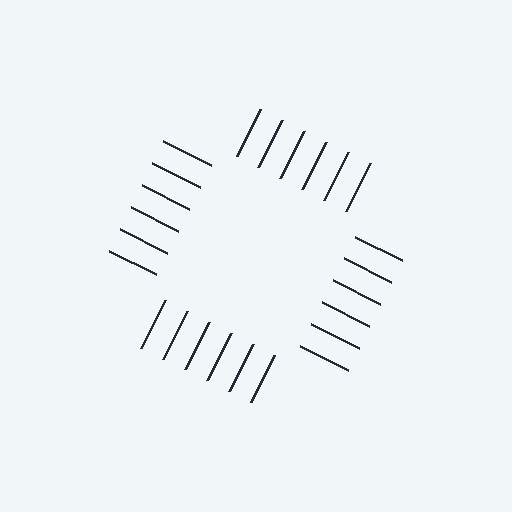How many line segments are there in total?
24 — 6 along each of the 4 edges.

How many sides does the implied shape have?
4 sides — the line-ends trace a square.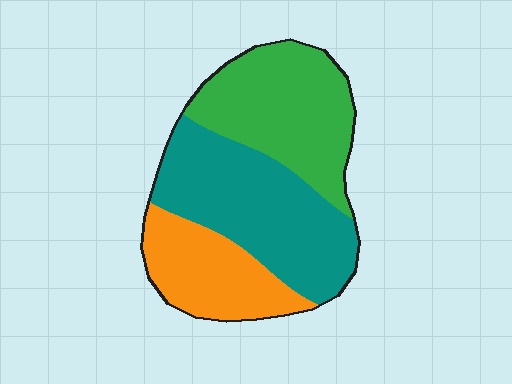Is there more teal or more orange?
Teal.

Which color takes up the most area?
Teal, at roughly 40%.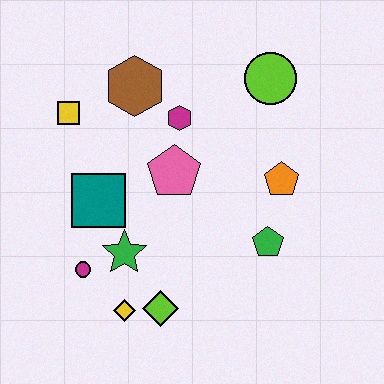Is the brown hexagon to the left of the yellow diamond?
No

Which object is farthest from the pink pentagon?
The yellow diamond is farthest from the pink pentagon.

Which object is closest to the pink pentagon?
The magenta hexagon is closest to the pink pentagon.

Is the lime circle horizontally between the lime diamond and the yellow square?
No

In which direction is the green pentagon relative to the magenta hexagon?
The green pentagon is below the magenta hexagon.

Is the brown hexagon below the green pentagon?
No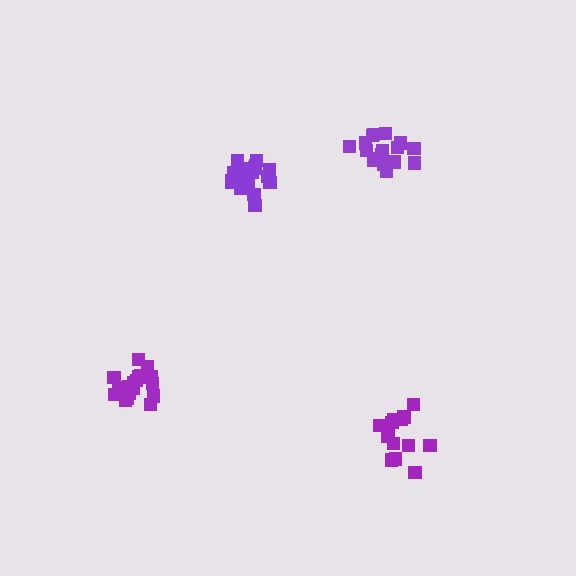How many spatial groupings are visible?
There are 4 spatial groupings.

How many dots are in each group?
Group 1: 17 dots, Group 2: 21 dots, Group 3: 21 dots, Group 4: 15 dots (74 total).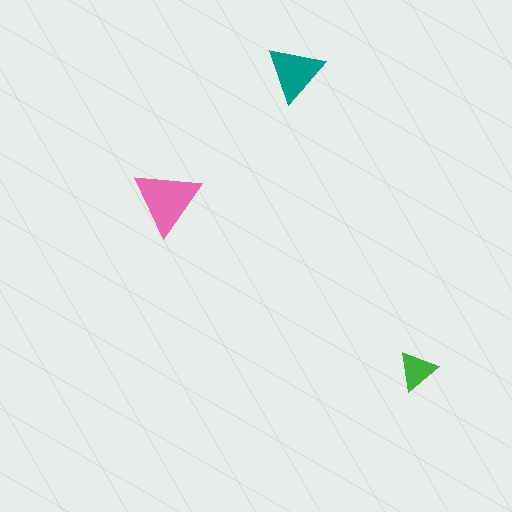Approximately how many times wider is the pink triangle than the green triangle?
About 1.5 times wider.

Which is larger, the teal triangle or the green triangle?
The teal one.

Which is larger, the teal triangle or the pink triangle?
The pink one.